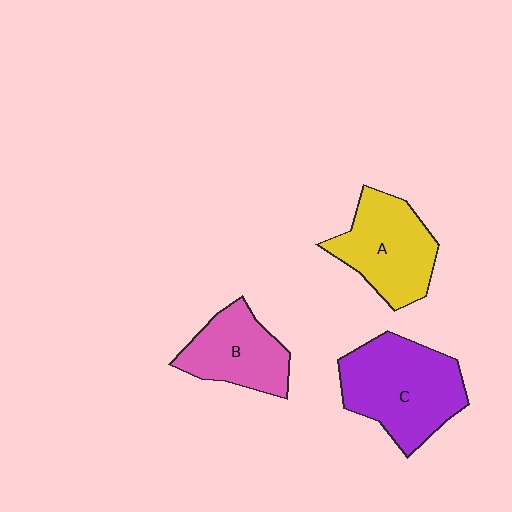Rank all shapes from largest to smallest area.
From largest to smallest: C (purple), A (yellow), B (pink).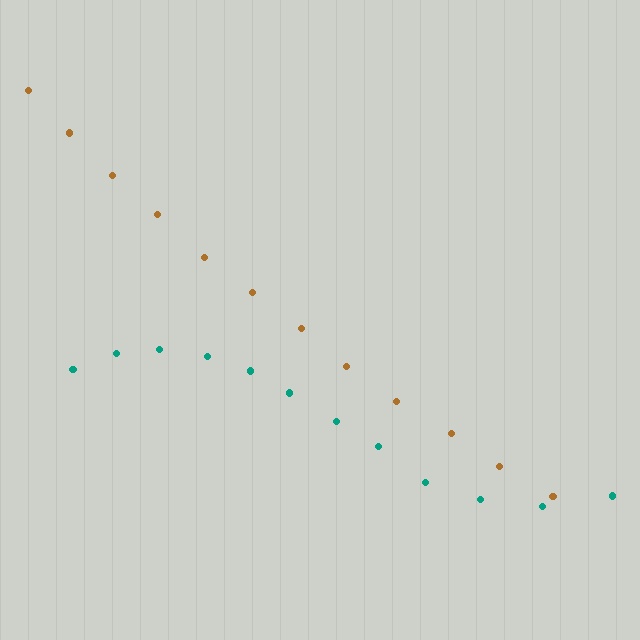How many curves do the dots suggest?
There are 2 distinct paths.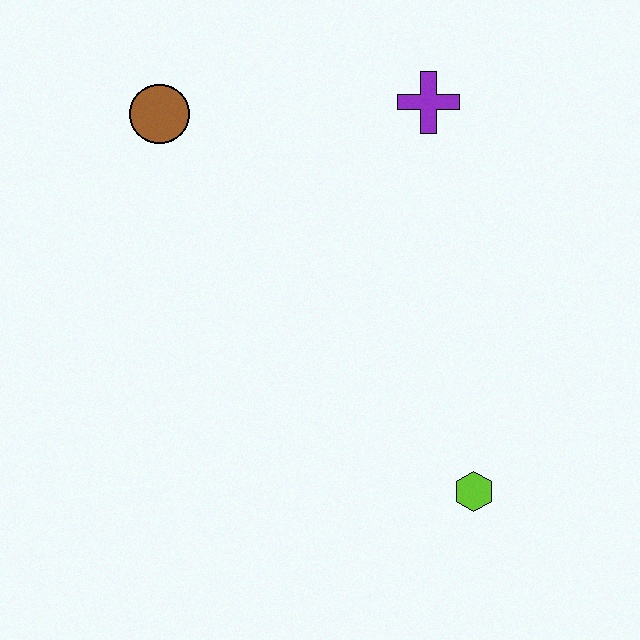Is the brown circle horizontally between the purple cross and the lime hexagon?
No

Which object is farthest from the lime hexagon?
The brown circle is farthest from the lime hexagon.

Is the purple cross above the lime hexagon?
Yes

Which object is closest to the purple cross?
The brown circle is closest to the purple cross.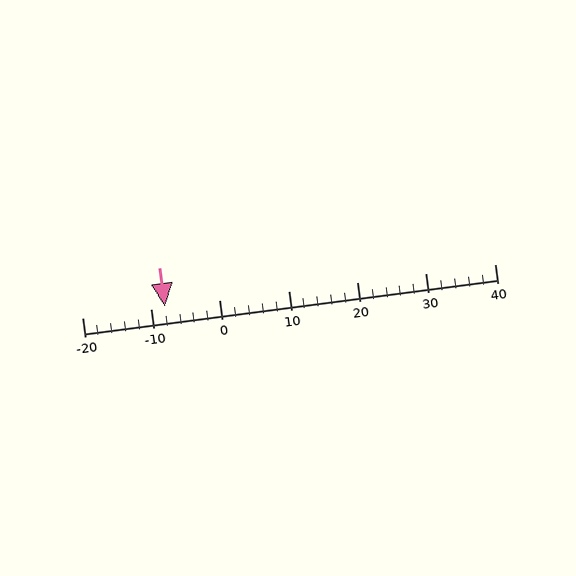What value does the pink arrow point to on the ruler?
The pink arrow points to approximately -8.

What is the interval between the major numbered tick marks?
The major tick marks are spaced 10 units apart.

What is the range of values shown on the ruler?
The ruler shows values from -20 to 40.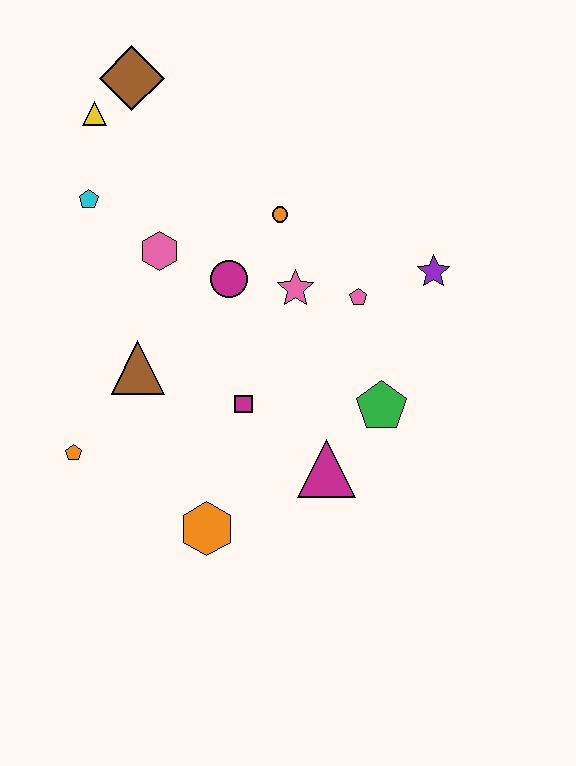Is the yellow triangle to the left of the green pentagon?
Yes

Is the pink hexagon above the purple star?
Yes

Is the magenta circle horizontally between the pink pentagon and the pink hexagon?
Yes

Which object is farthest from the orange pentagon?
The purple star is farthest from the orange pentagon.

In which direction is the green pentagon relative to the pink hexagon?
The green pentagon is to the right of the pink hexagon.